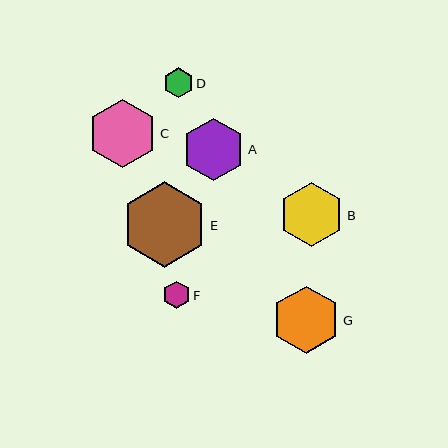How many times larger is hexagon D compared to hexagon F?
Hexagon D is approximately 1.1 times the size of hexagon F.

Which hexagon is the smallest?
Hexagon F is the smallest with a size of approximately 27 pixels.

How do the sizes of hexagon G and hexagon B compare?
Hexagon G and hexagon B are approximately the same size.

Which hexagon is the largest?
Hexagon E is the largest with a size of approximately 85 pixels.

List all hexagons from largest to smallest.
From largest to smallest: E, C, G, B, A, D, F.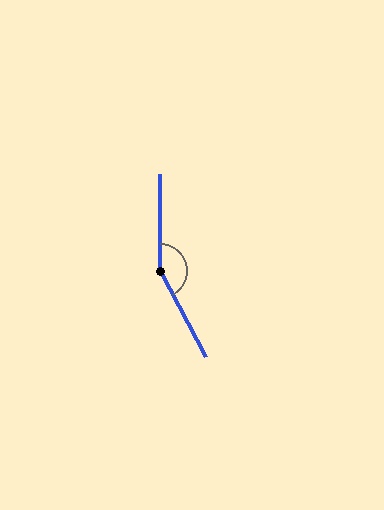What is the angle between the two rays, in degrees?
Approximately 152 degrees.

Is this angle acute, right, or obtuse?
It is obtuse.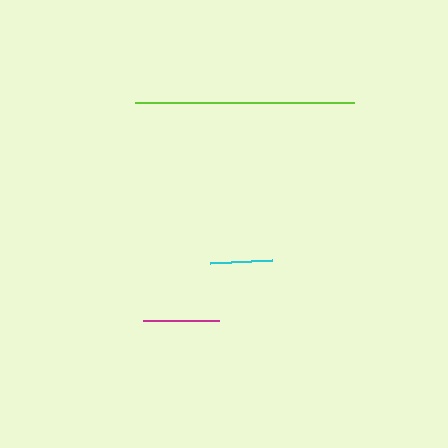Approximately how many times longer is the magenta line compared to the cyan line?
The magenta line is approximately 1.2 times the length of the cyan line.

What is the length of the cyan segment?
The cyan segment is approximately 63 pixels long.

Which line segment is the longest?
The lime line is the longest at approximately 219 pixels.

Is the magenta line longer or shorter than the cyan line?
The magenta line is longer than the cyan line.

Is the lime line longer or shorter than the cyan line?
The lime line is longer than the cyan line.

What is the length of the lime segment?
The lime segment is approximately 219 pixels long.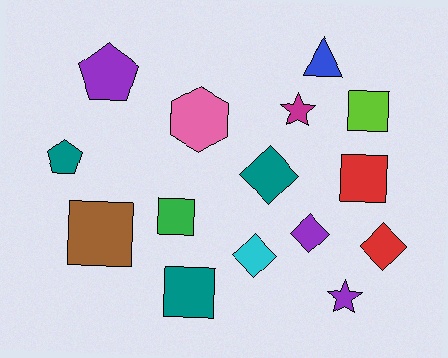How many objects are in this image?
There are 15 objects.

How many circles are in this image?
There are no circles.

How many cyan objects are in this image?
There is 1 cyan object.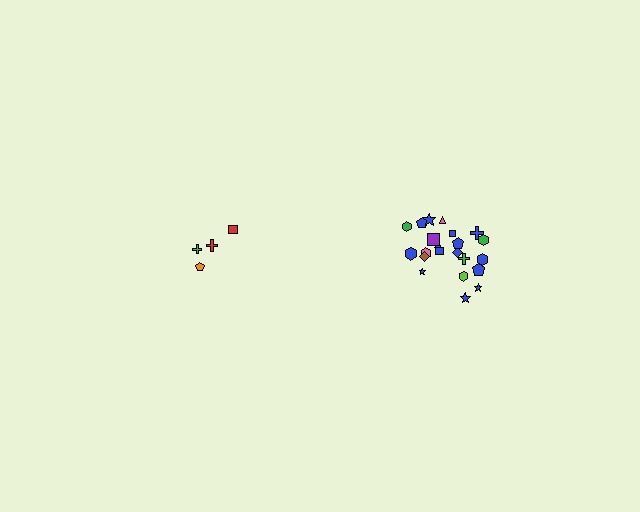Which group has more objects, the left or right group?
The right group.